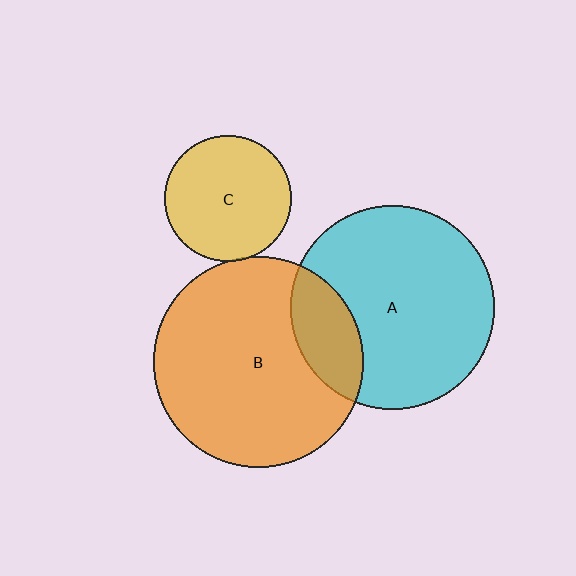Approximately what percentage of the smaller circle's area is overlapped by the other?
Approximately 5%.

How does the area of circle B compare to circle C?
Approximately 2.8 times.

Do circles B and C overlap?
Yes.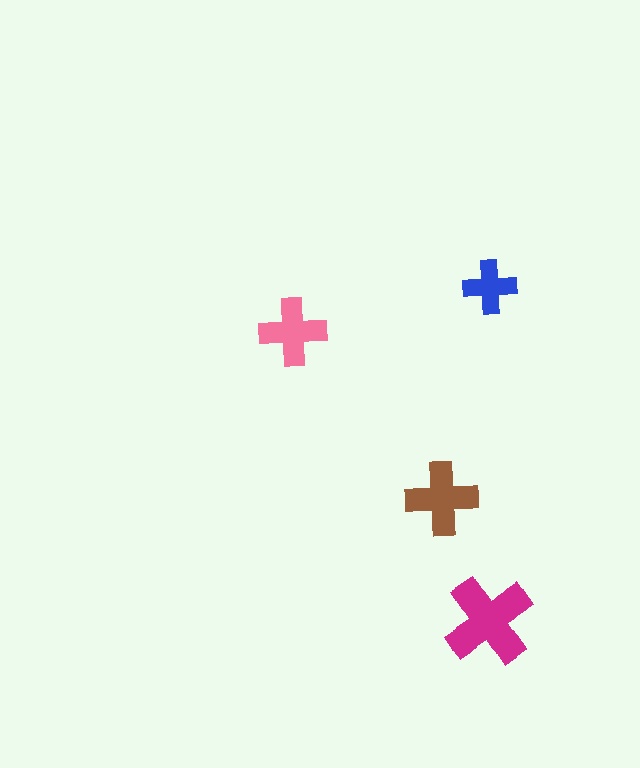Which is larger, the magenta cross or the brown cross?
The magenta one.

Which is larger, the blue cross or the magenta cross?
The magenta one.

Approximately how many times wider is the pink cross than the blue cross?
About 1.5 times wider.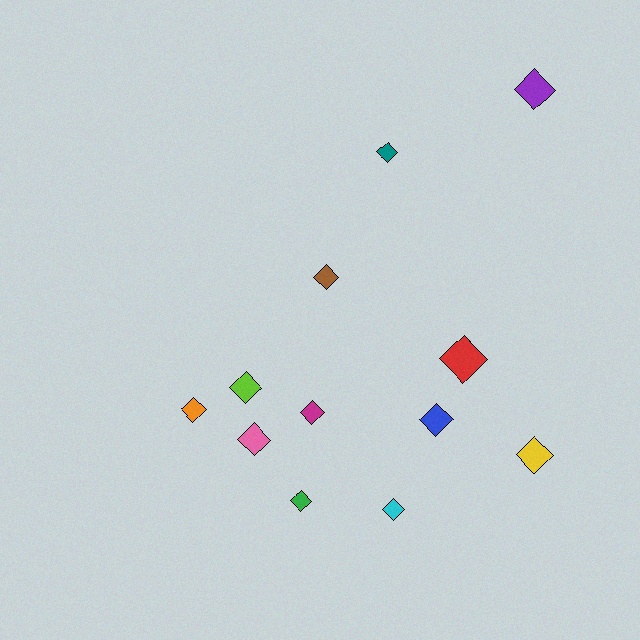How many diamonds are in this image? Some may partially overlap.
There are 12 diamonds.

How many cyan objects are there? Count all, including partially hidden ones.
There is 1 cyan object.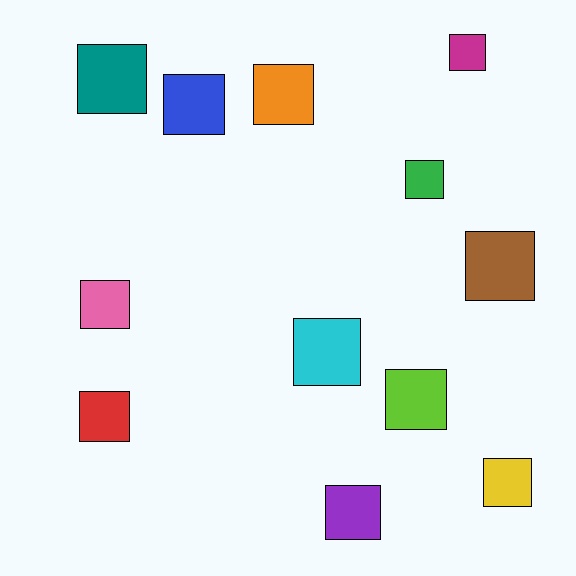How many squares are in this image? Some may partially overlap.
There are 12 squares.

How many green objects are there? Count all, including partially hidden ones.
There is 1 green object.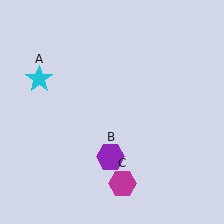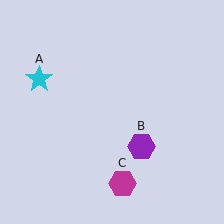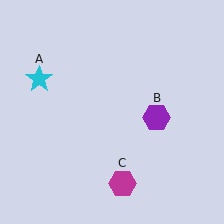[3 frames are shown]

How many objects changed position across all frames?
1 object changed position: purple hexagon (object B).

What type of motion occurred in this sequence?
The purple hexagon (object B) rotated counterclockwise around the center of the scene.